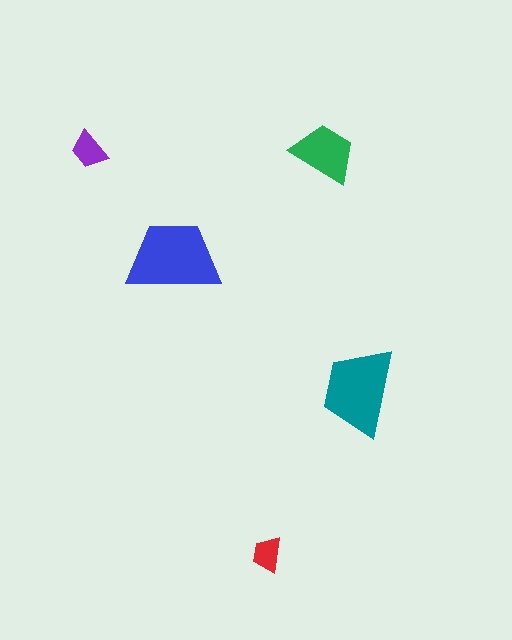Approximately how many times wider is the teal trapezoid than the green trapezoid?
About 1.5 times wider.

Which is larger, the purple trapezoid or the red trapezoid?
The purple one.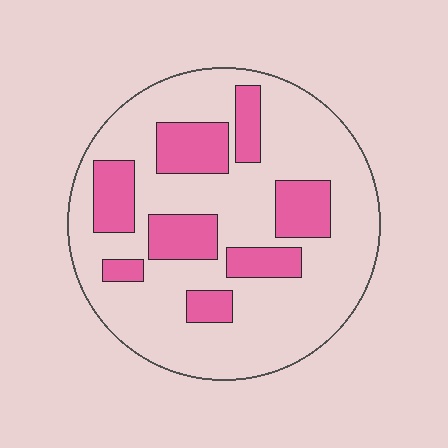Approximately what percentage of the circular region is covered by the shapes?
Approximately 25%.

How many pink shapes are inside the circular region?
8.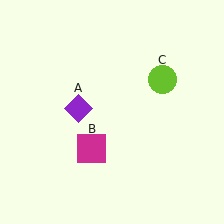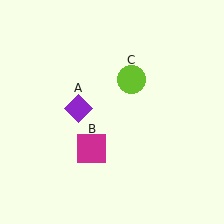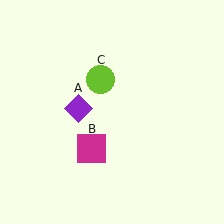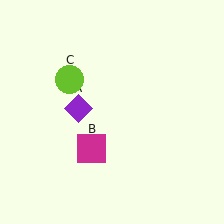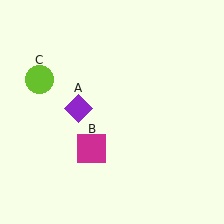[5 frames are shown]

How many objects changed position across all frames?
1 object changed position: lime circle (object C).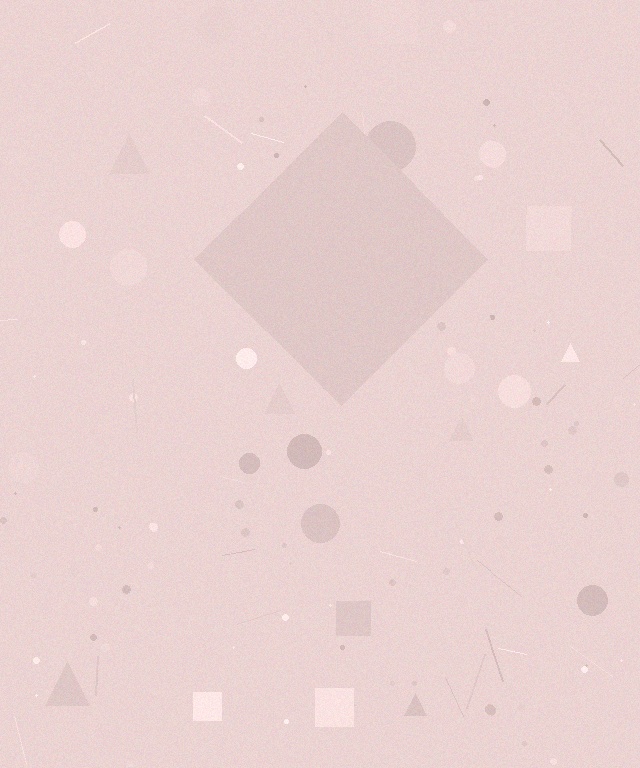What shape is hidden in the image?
A diamond is hidden in the image.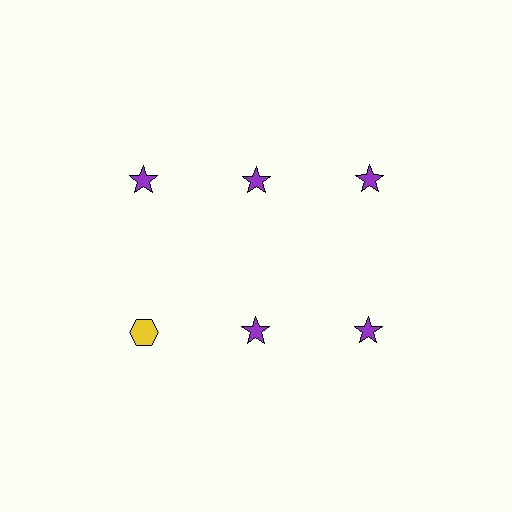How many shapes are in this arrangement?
There are 6 shapes arranged in a grid pattern.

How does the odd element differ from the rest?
It differs in both color (yellow instead of purple) and shape (hexagon instead of star).